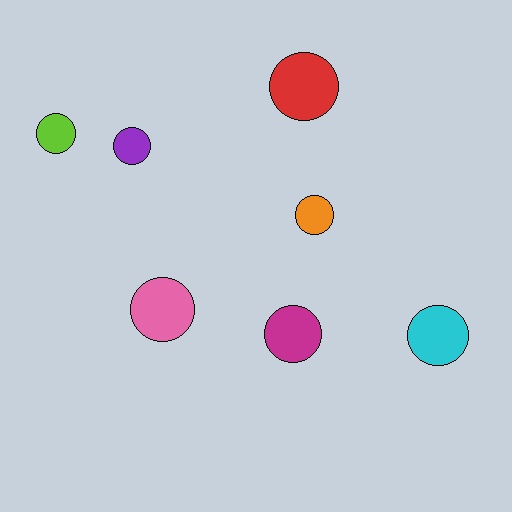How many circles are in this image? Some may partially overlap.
There are 7 circles.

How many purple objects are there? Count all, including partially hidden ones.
There is 1 purple object.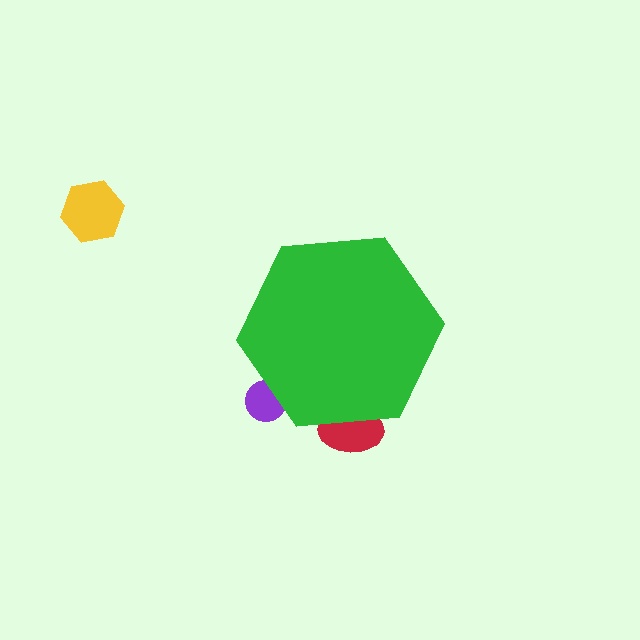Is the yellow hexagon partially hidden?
No, the yellow hexagon is fully visible.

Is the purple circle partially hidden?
Yes, the purple circle is partially hidden behind the green hexagon.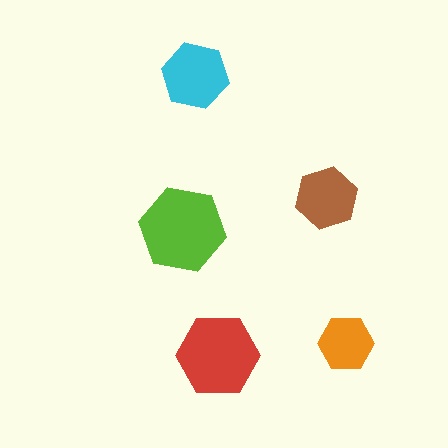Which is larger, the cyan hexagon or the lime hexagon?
The lime one.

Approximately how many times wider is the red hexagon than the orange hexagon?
About 1.5 times wider.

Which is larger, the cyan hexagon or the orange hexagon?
The cyan one.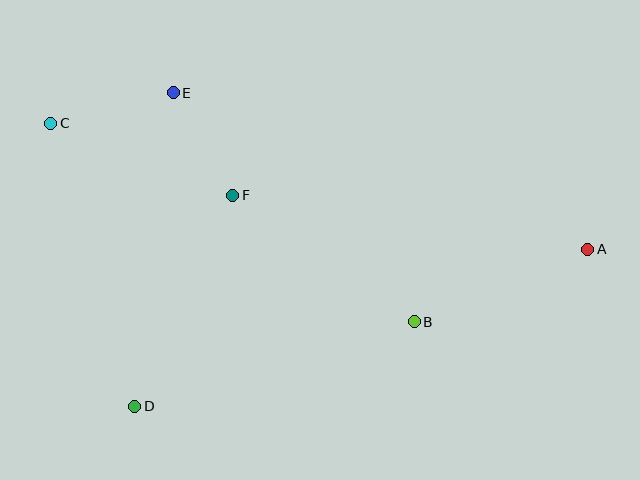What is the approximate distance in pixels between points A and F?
The distance between A and F is approximately 359 pixels.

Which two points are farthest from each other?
Points A and C are farthest from each other.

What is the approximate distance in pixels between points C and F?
The distance between C and F is approximately 196 pixels.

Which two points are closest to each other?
Points E and F are closest to each other.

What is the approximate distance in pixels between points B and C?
The distance between B and C is approximately 414 pixels.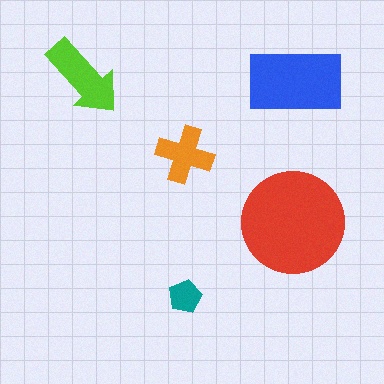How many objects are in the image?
There are 5 objects in the image.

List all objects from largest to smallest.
The red circle, the blue rectangle, the lime arrow, the orange cross, the teal pentagon.